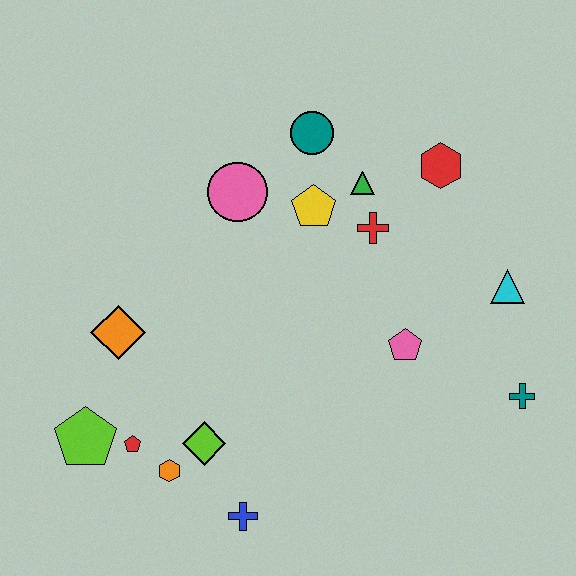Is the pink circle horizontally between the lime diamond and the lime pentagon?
No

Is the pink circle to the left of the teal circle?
Yes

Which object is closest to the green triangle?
The red cross is closest to the green triangle.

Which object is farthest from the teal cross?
The lime pentagon is farthest from the teal cross.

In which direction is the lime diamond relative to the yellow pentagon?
The lime diamond is below the yellow pentagon.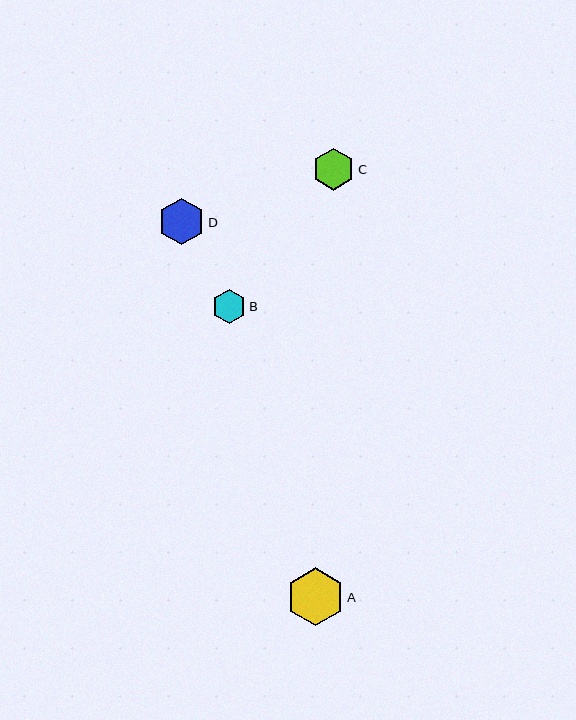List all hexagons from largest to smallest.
From largest to smallest: A, D, C, B.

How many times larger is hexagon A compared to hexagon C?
Hexagon A is approximately 1.4 times the size of hexagon C.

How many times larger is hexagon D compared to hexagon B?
Hexagon D is approximately 1.4 times the size of hexagon B.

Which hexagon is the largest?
Hexagon A is the largest with a size of approximately 58 pixels.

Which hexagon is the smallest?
Hexagon B is the smallest with a size of approximately 34 pixels.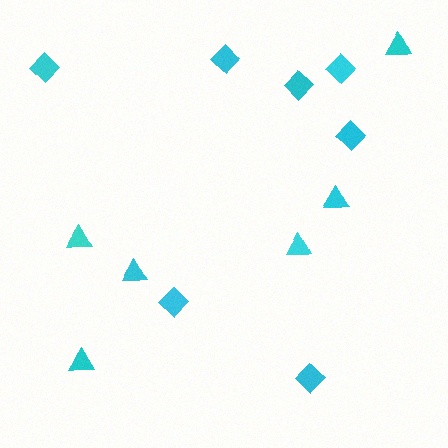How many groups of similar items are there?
There are 2 groups: one group of triangles (6) and one group of diamonds (7).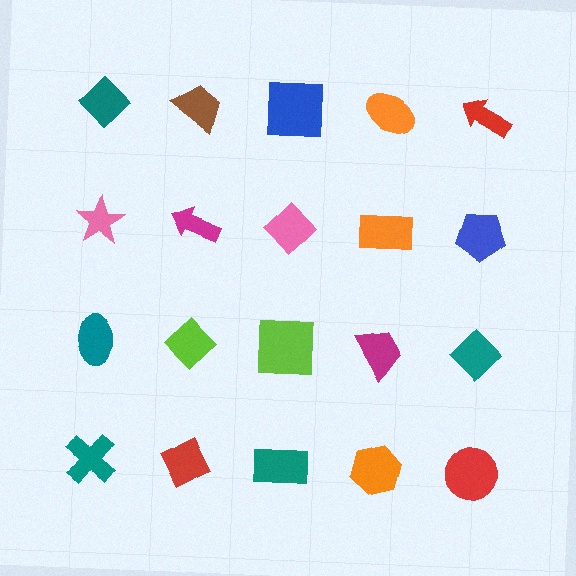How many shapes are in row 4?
5 shapes.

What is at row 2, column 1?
A pink star.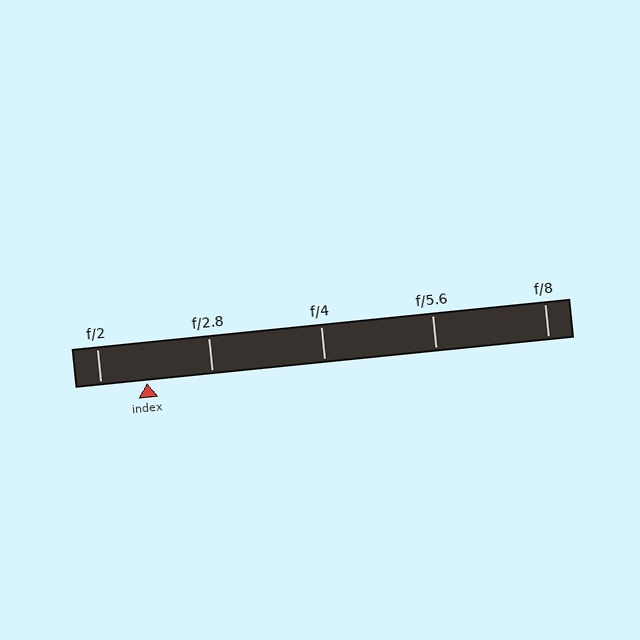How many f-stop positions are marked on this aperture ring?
There are 5 f-stop positions marked.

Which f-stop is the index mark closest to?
The index mark is closest to f/2.